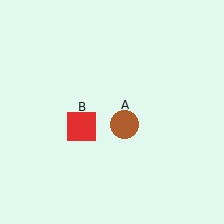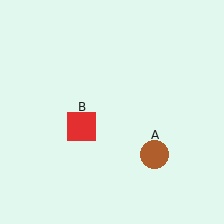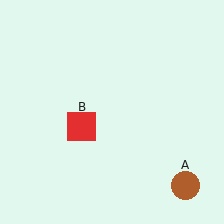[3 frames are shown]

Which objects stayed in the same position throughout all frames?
Red square (object B) remained stationary.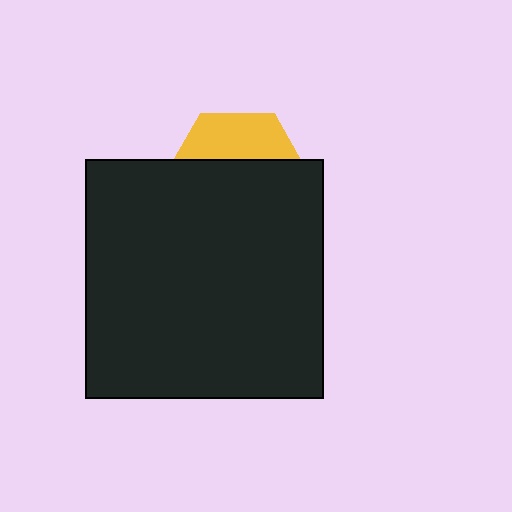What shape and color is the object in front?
The object in front is a black square.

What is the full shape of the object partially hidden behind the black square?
The partially hidden object is a yellow hexagon.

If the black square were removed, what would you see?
You would see the complete yellow hexagon.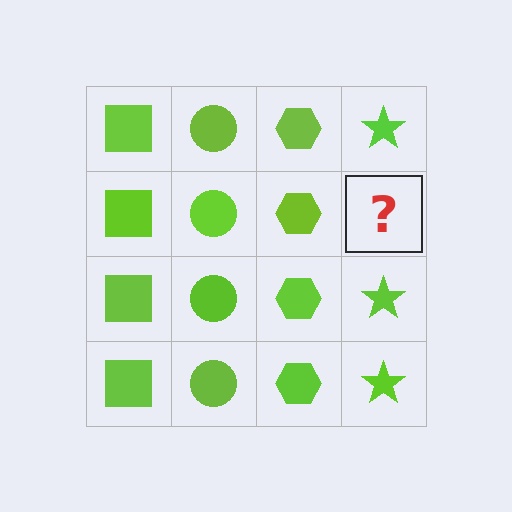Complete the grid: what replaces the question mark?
The question mark should be replaced with a lime star.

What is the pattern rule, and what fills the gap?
The rule is that each column has a consistent shape. The gap should be filled with a lime star.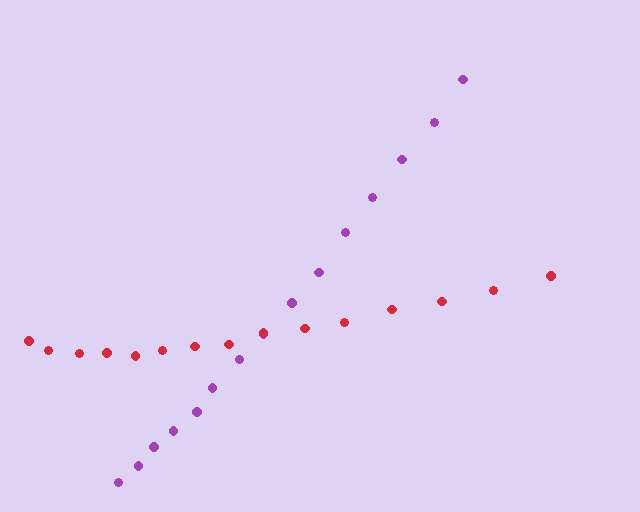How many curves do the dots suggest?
There are 2 distinct paths.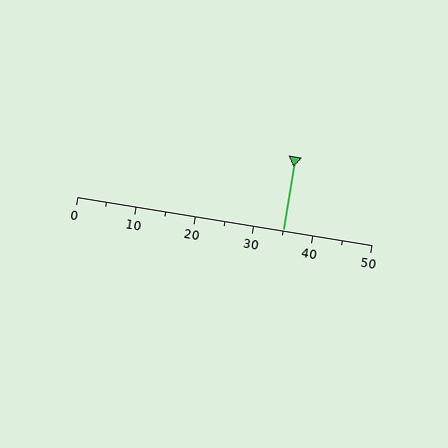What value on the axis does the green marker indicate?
The marker indicates approximately 35.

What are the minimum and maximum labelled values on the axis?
The axis runs from 0 to 50.